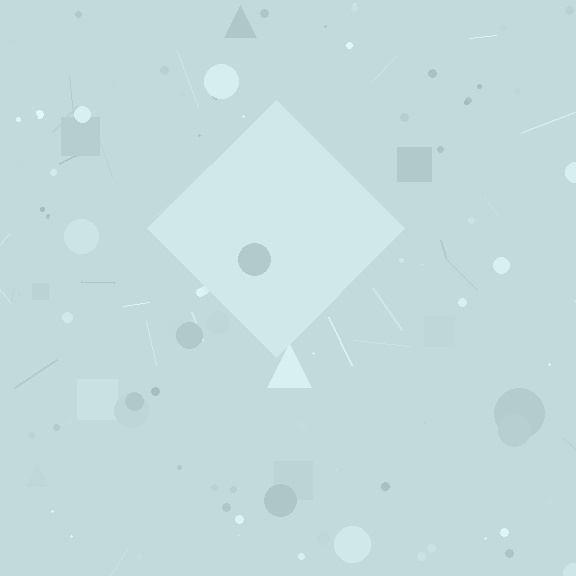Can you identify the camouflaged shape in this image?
The camouflaged shape is a diamond.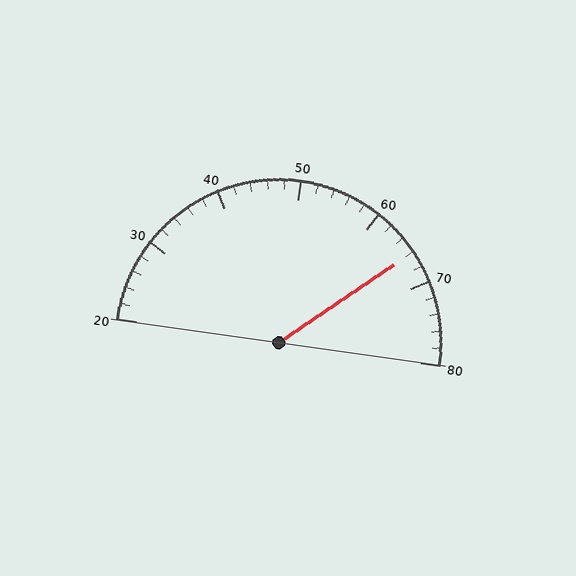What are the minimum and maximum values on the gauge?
The gauge ranges from 20 to 80.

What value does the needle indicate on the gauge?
The needle indicates approximately 66.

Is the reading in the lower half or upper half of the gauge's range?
The reading is in the upper half of the range (20 to 80).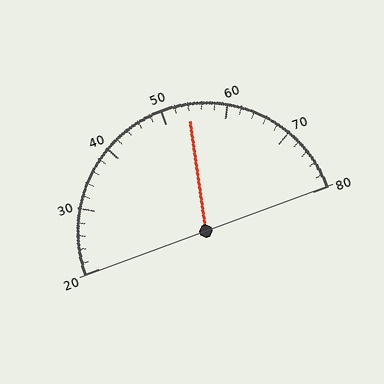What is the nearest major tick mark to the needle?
The nearest major tick mark is 50.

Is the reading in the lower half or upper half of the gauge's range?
The reading is in the upper half of the range (20 to 80).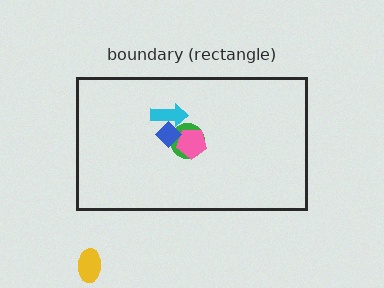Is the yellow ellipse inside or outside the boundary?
Outside.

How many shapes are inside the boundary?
4 inside, 1 outside.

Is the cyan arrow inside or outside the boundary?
Inside.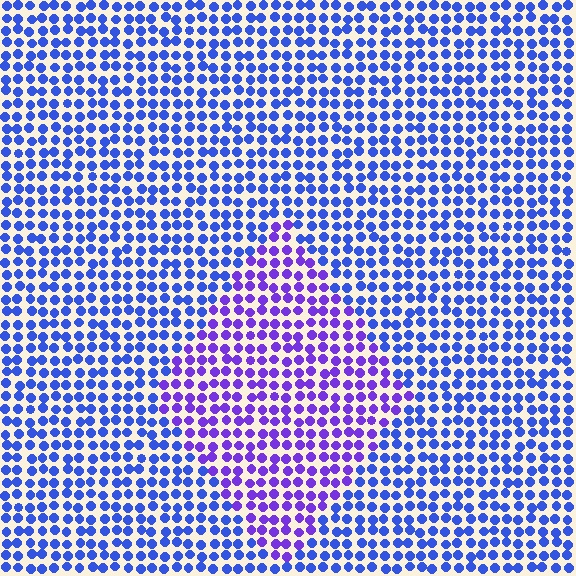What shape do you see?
I see a diamond.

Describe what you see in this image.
The image is filled with small blue elements in a uniform arrangement. A diamond-shaped region is visible where the elements are tinted to a slightly different hue, forming a subtle color boundary.